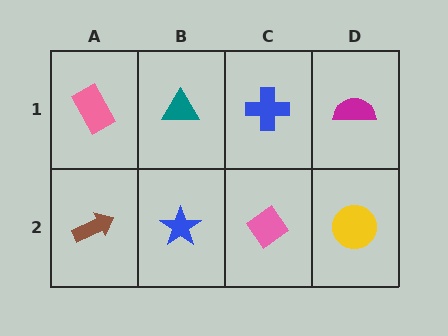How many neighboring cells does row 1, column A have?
2.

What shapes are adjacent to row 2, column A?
A pink rectangle (row 1, column A), a blue star (row 2, column B).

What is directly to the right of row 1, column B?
A blue cross.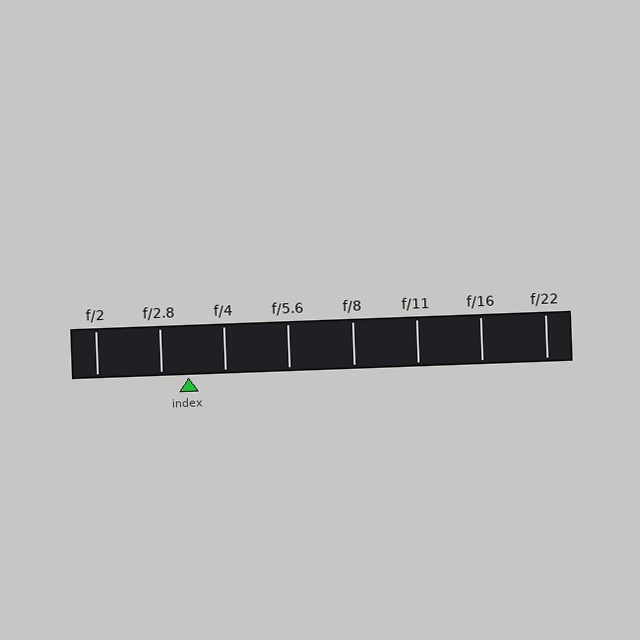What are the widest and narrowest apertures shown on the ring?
The widest aperture shown is f/2 and the narrowest is f/22.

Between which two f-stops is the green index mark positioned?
The index mark is between f/2.8 and f/4.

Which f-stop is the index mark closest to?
The index mark is closest to f/2.8.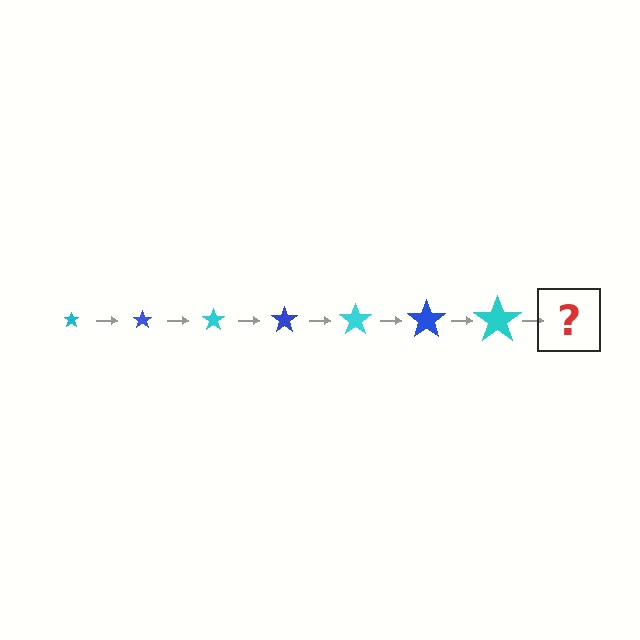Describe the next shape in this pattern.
It should be a blue star, larger than the previous one.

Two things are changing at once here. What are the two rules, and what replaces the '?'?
The two rules are that the star grows larger each step and the color cycles through cyan and blue. The '?' should be a blue star, larger than the previous one.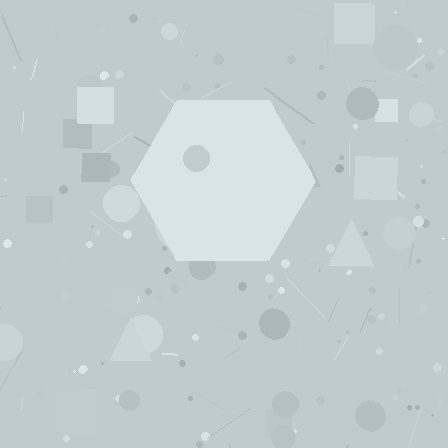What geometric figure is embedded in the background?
A hexagon is embedded in the background.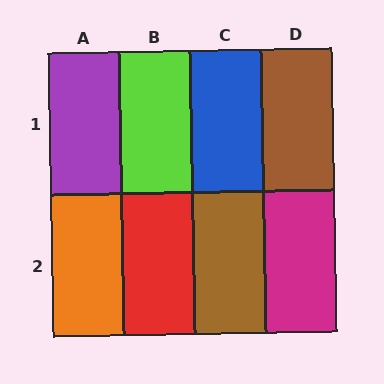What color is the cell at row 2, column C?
Brown.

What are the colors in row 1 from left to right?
Purple, lime, blue, brown.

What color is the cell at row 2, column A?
Orange.